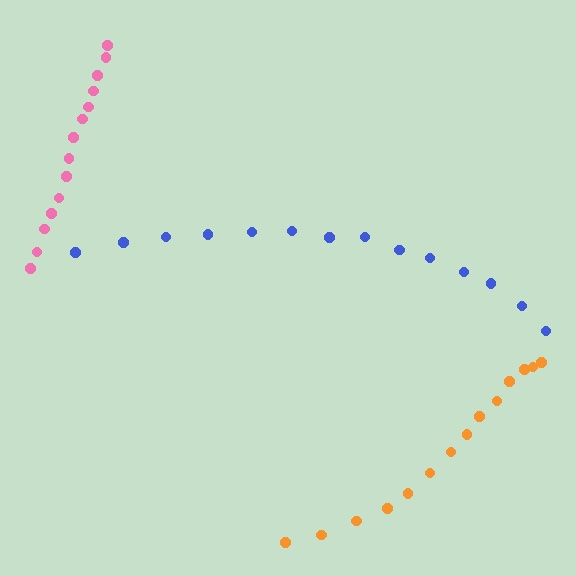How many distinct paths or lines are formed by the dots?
There are 3 distinct paths.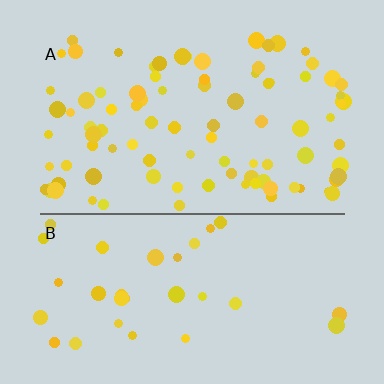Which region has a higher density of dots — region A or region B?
A (the top).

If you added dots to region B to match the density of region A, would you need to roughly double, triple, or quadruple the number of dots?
Approximately triple.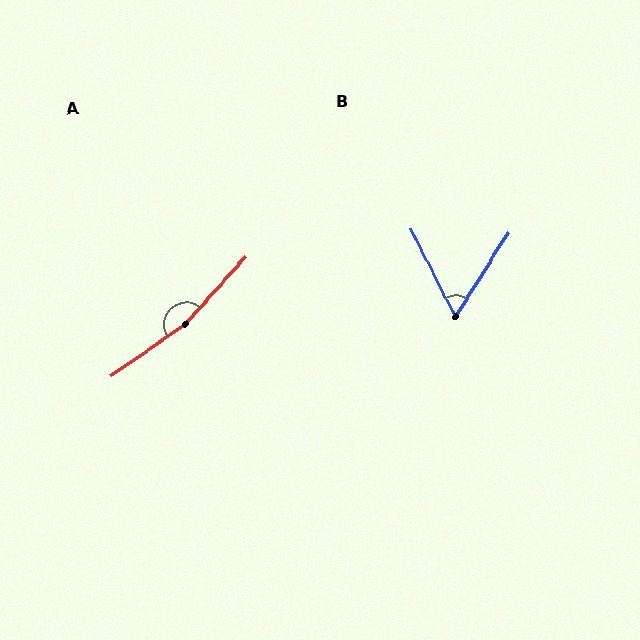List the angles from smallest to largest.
B (59°), A (167°).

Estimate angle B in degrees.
Approximately 59 degrees.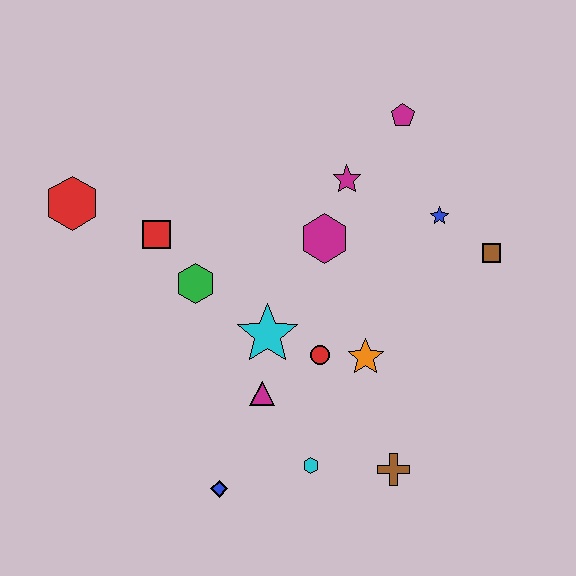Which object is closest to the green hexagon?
The red square is closest to the green hexagon.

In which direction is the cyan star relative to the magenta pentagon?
The cyan star is below the magenta pentagon.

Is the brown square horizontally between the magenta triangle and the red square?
No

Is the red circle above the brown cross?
Yes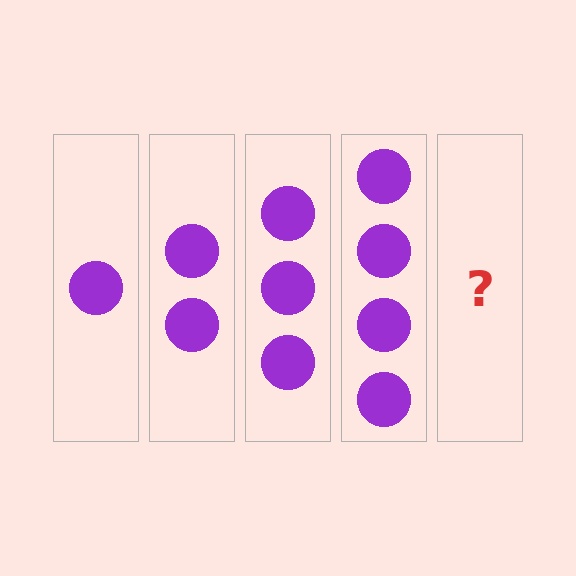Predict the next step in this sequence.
The next step is 5 circles.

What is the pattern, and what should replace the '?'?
The pattern is that each step adds one more circle. The '?' should be 5 circles.